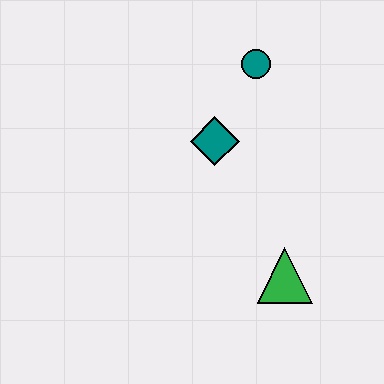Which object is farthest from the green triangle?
The teal circle is farthest from the green triangle.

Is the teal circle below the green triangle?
No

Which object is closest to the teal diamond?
The teal circle is closest to the teal diamond.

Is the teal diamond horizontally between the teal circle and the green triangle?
No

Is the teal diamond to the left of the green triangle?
Yes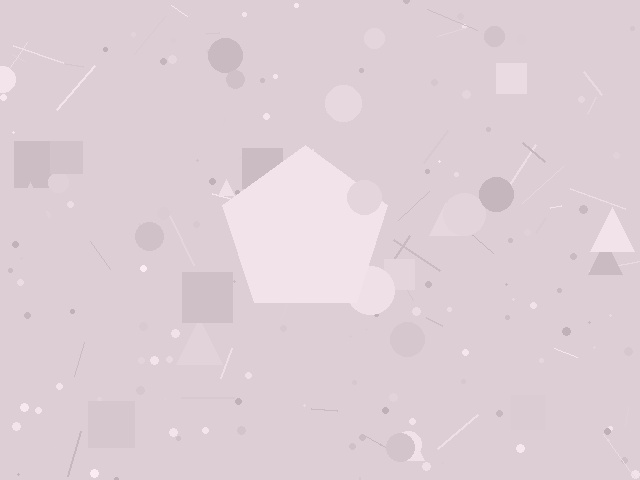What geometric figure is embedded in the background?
A pentagon is embedded in the background.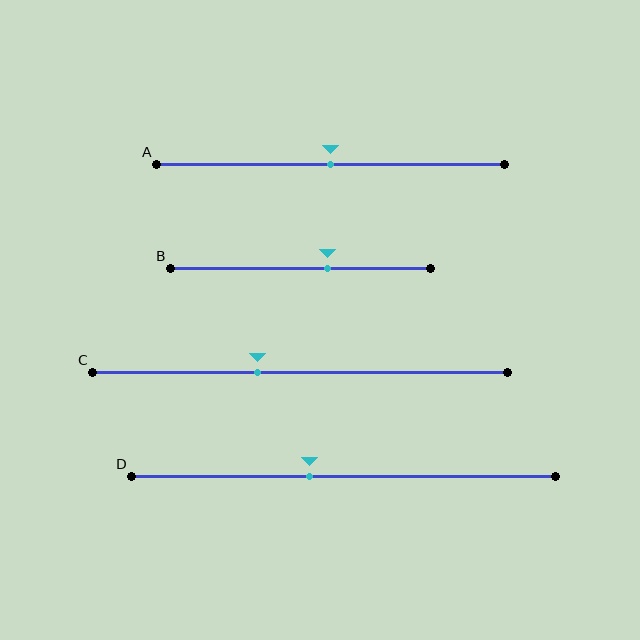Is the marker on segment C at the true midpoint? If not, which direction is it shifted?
No, the marker on segment C is shifted to the left by about 10% of the segment length.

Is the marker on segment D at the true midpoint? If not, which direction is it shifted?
No, the marker on segment D is shifted to the left by about 8% of the segment length.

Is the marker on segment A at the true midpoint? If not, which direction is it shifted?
Yes, the marker on segment A is at the true midpoint.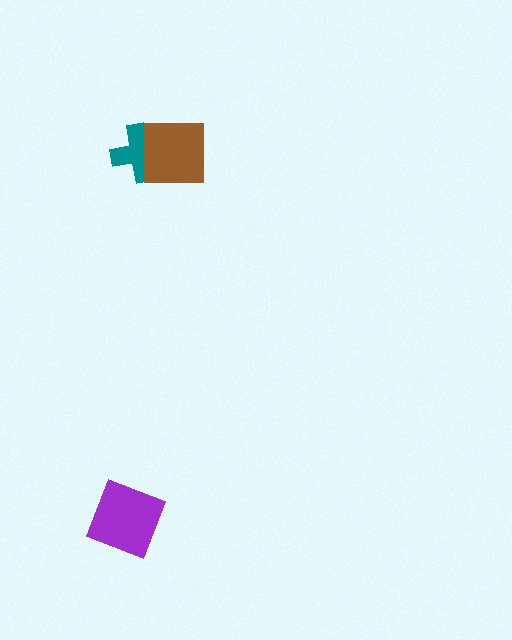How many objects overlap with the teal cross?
1 object overlaps with the teal cross.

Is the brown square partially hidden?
No, no other shape covers it.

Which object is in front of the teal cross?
The brown square is in front of the teal cross.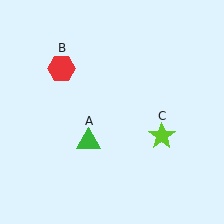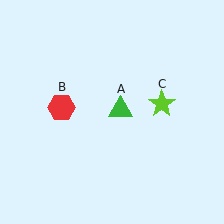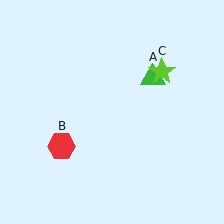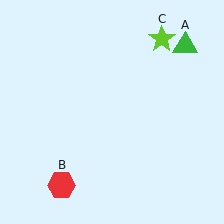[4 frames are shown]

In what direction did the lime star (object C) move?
The lime star (object C) moved up.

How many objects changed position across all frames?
3 objects changed position: green triangle (object A), red hexagon (object B), lime star (object C).